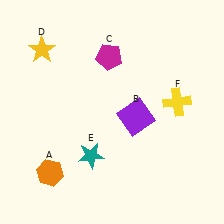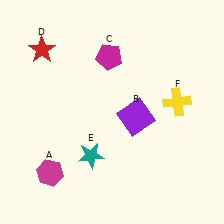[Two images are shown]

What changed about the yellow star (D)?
In Image 1, D is yellow. In Image 2, it changed to red.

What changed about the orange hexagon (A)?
In Image 1, A is orange. In Image 2, it changed to magenta.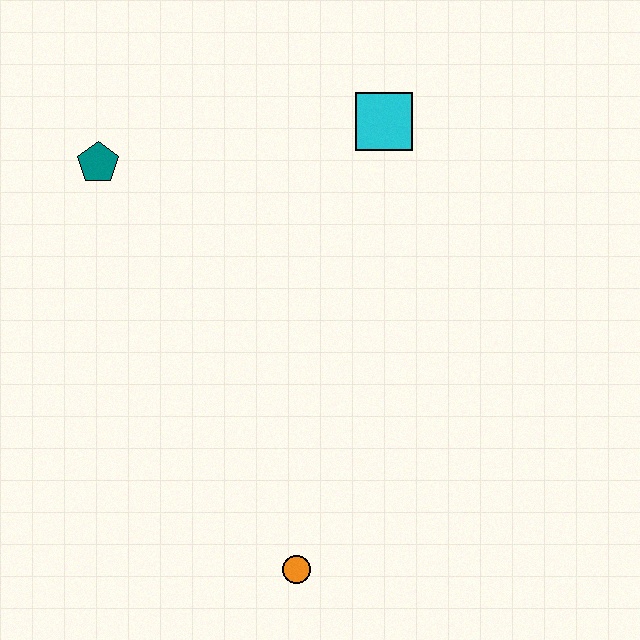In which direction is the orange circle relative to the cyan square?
The orange circle is below the cyan square.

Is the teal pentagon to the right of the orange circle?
No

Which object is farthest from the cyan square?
The orange circle is farthest from the cyan square.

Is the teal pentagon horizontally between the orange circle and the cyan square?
No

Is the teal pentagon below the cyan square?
Yes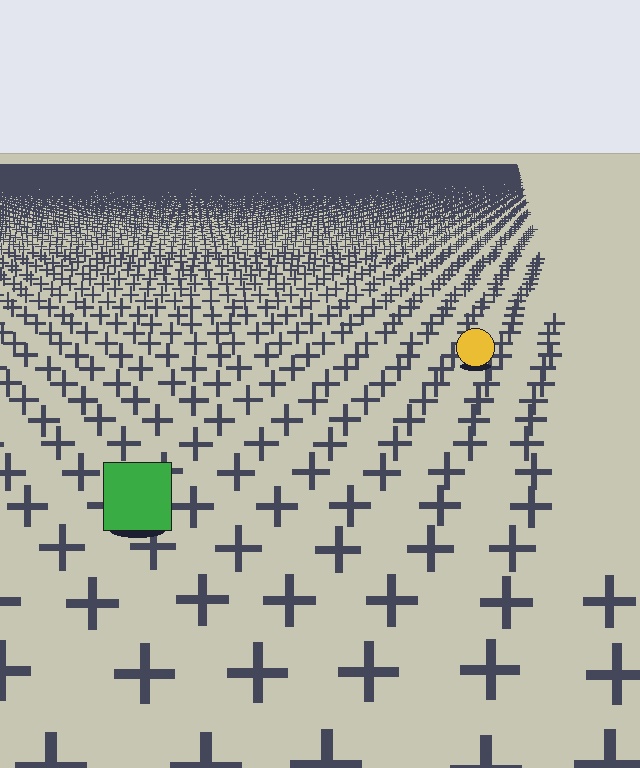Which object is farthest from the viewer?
The yellow circle is farthest from the viewer. It appears smaller and the ground texture around it is denser.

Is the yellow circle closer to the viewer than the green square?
No. The green square is closer — you can tell from the texture gradient: the ground texture is coarser near it.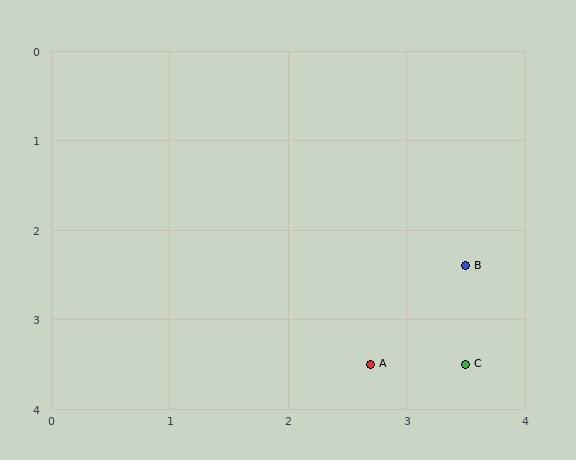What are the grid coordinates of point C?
Point C is at approximately (3.5, 3.5).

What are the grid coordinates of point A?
Point A is at approximately (2.7, 3.5).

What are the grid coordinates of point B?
Point B is at approximately (3.5, 2.4).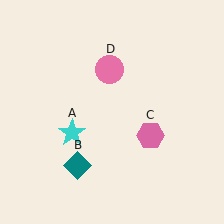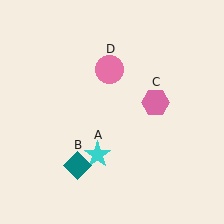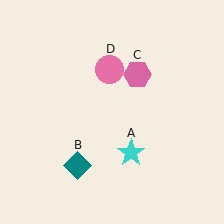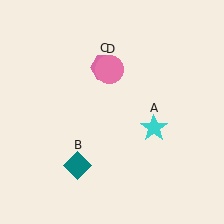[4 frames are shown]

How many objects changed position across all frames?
2 objects changed position: cyan star (object A), pink hexagon (object C).